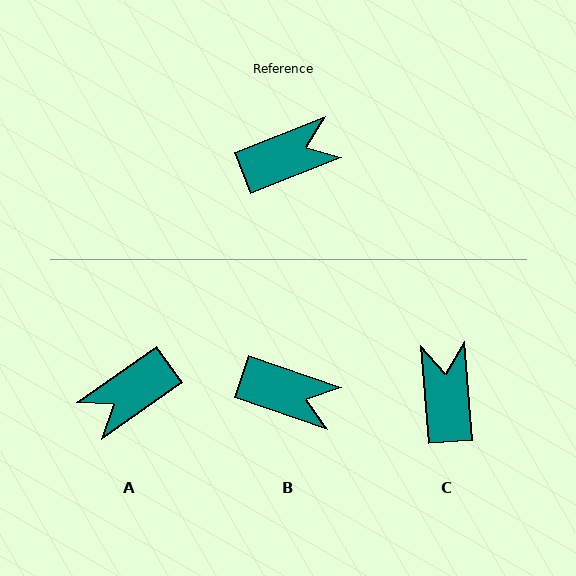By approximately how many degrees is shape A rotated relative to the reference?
Approximately 166 degrees clockwise.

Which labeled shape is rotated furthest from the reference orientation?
A, about 166 degrees away.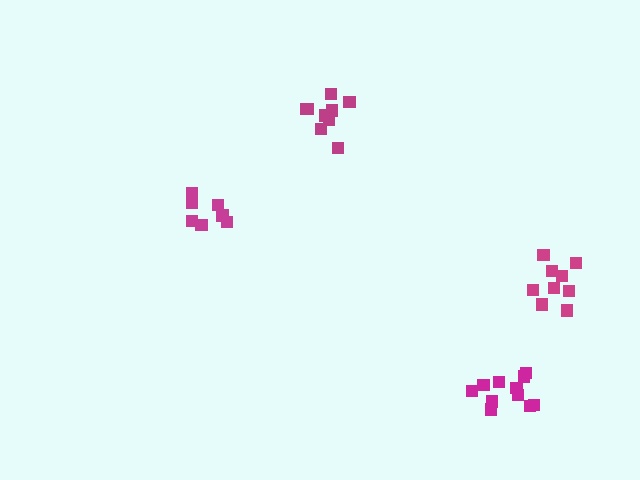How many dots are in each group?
Group 1: 11 dots, Group 2: 9 dots, Group 3: 9 dots, Group 4: 7 dots (36 total).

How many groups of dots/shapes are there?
There are 4 groups.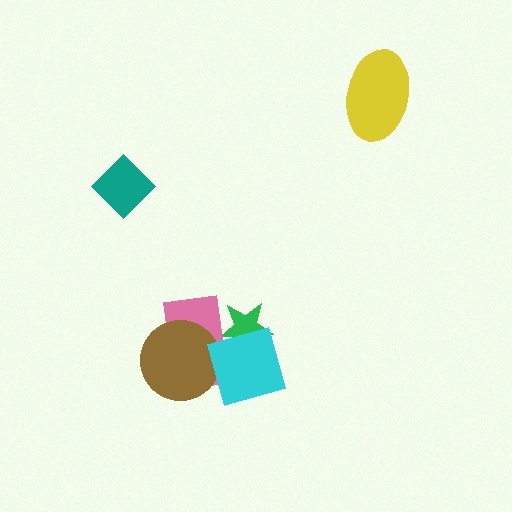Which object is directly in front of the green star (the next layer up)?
The pink rectangle is directly in front of the green star.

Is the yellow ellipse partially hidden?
No, no other shape covers it.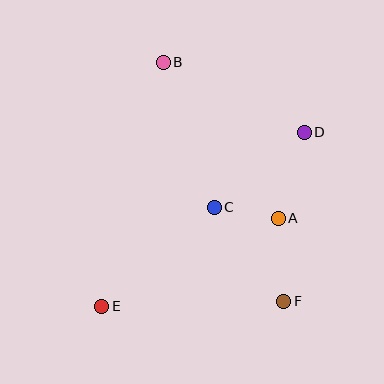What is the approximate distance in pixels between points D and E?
The distance between D and E is approximately 267 pixels.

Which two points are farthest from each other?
Points B and F are farthest from each other.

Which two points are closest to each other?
Points A and C are closest to each other.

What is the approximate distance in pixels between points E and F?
The distance between E and F is approximately 182 pixels.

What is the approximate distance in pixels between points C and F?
The distance between C and F is approximately 117 pixels.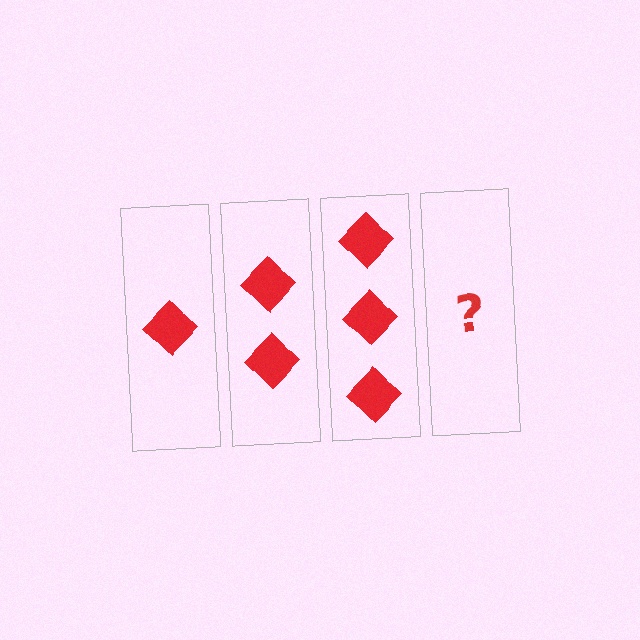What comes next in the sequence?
The next element should be 4 diamonds.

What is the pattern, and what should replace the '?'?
The pattern is that each step adds one more diamond. The '?' should be 4 diamonds.